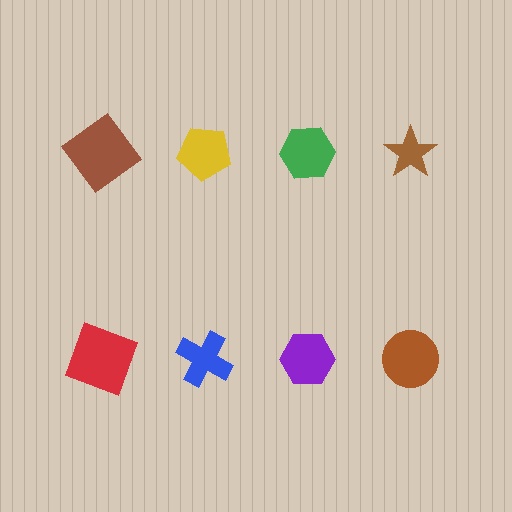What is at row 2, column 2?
A blue cross.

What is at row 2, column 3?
A purple hexagon.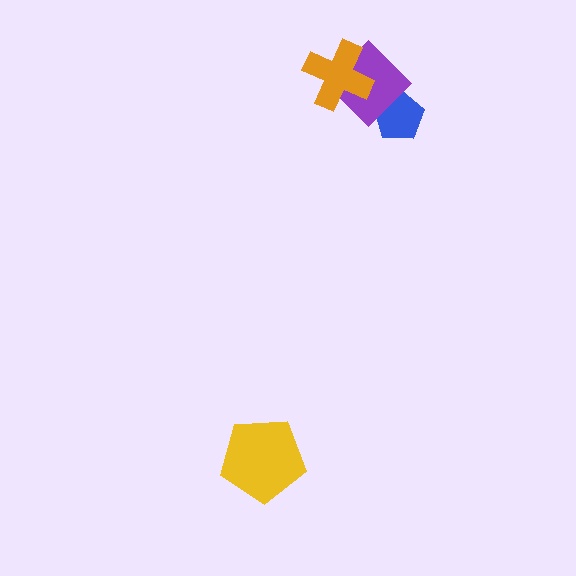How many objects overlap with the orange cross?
1 object overlaps with the orange cross.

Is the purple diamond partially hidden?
Yes, it is partially covered by another shape.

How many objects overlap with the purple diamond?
2 objects overlap with the purple diamond.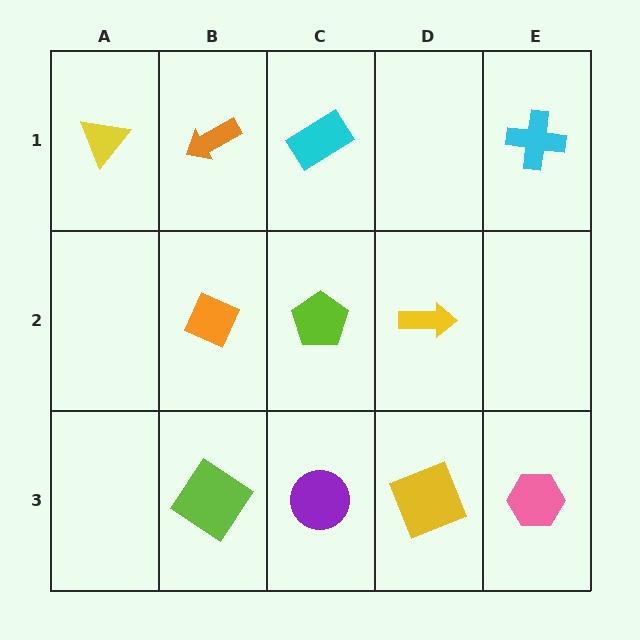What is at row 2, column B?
An orange diamond.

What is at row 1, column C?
A cyan rectangle.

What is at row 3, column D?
A yellow square.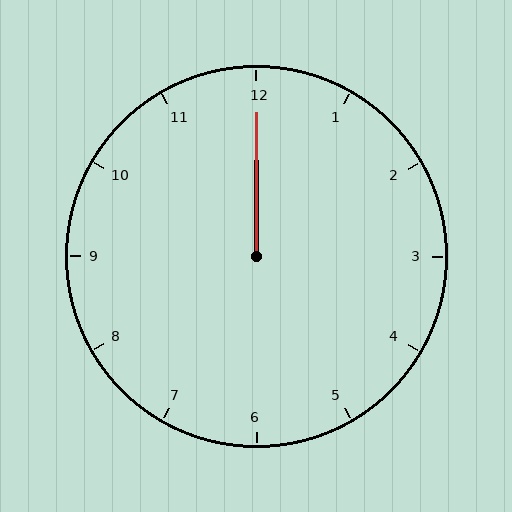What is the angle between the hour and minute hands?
Approximately 0 degrees.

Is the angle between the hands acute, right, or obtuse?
It is acute.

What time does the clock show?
12:00.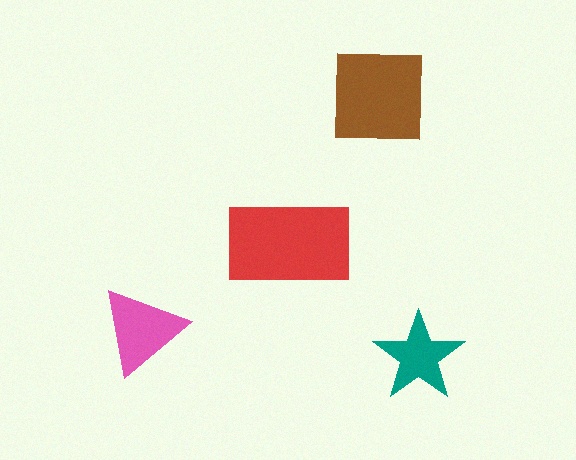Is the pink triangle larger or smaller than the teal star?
Larger.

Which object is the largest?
The red rectangle.